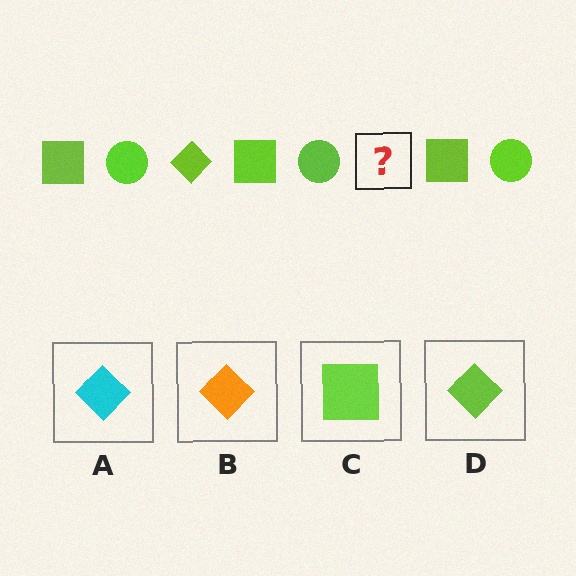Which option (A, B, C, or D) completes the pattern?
D.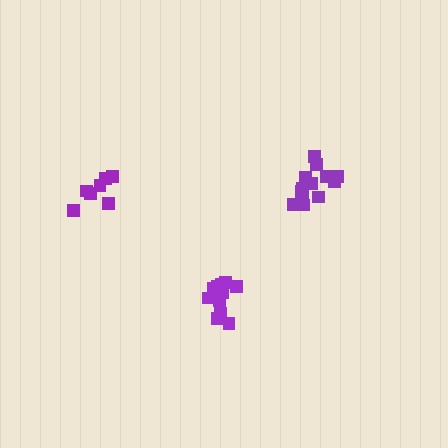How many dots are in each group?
Group 1: 13 dots, Group 2: 12 dots, Group 3: 7 dots (32 total).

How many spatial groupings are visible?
There are 3 spatial groupings.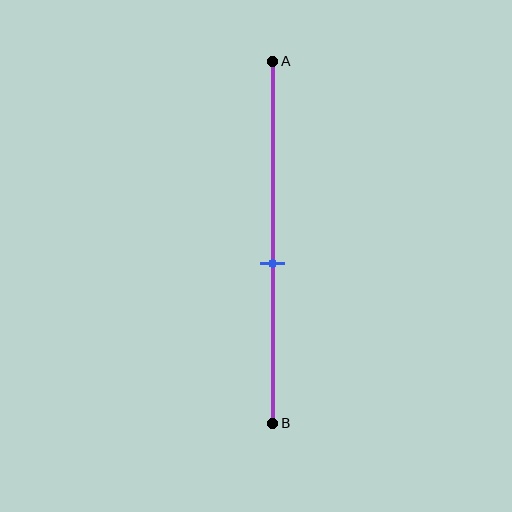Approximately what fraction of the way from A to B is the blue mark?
The blue mark is approximately 55% of the way from A to B.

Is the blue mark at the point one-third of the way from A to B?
No, the mark is at about 55% from A, not at the 33% one-third point.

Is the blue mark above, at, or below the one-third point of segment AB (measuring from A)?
The blue mark is below the one-third point of segment AB.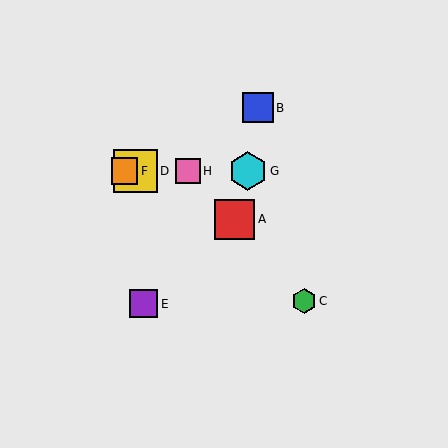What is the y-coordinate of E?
Object E is at y≈304.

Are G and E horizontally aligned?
No, G is at y≈171 and E is at y≈304.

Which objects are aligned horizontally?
Objects D, F, G, H are aligned horizontally.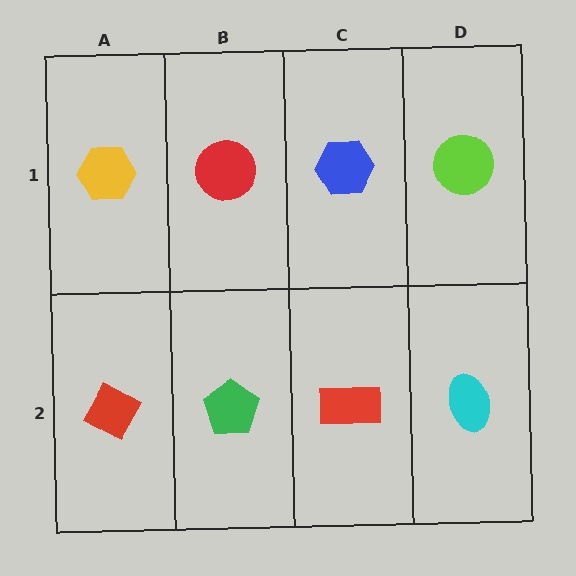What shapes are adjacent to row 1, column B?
A green pentagon (row 2, column B), a yellow hexagon (row 1, column A), a blue hexagon (row 1, column C).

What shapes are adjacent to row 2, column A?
A yellow hexagon (row 1, column A), a green pentagon (row 2, column B).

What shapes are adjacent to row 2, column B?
A red circle (row 1, column B), a red diamond (row 2, column A), a red rectangle (row 2, column C).